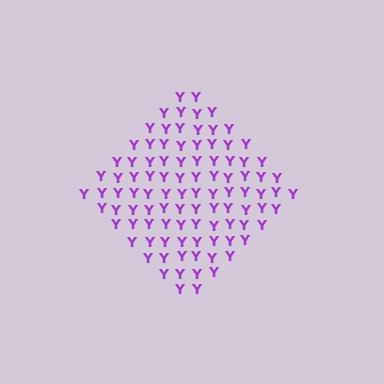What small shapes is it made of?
It is made of small letter Y's.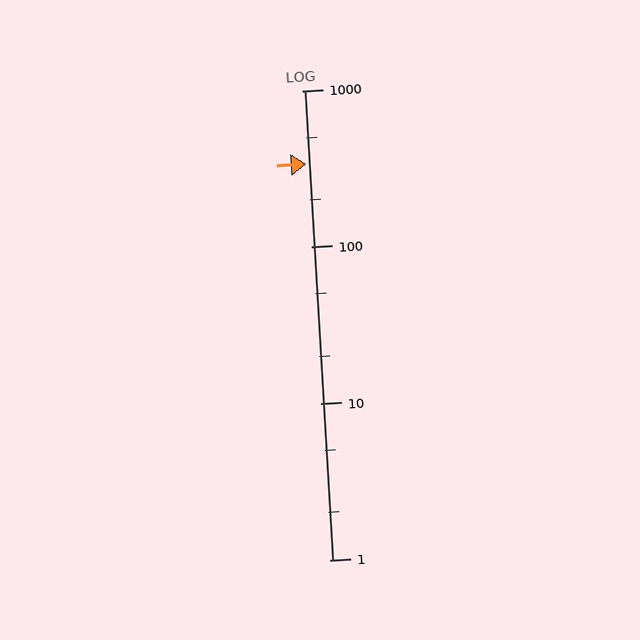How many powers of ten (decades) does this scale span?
The scale spans 3 decades, from 1 to 1000.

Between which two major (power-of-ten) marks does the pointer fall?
The pointer is between 100 and 1000.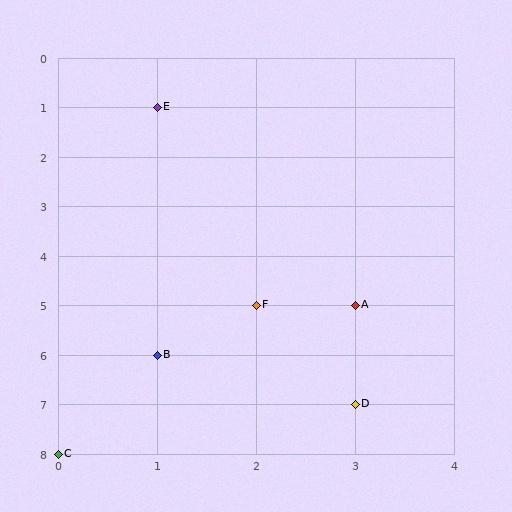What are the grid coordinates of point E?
Point E is at grid coordinates (1, 1).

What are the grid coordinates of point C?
Point C is at grid coordinates (0, 8).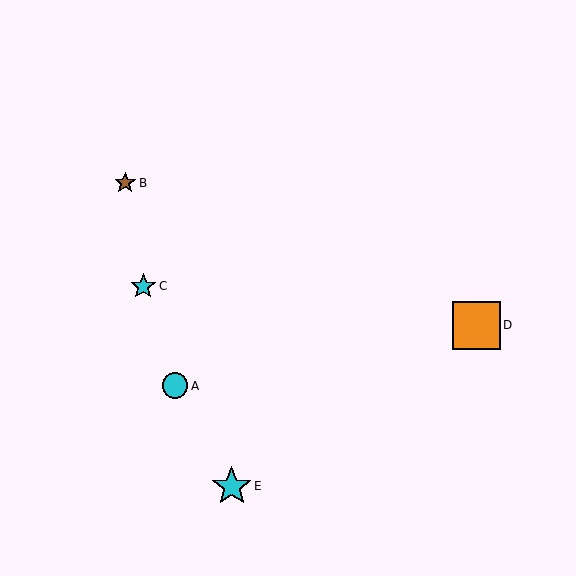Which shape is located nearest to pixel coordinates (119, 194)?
The brown star (labeled B) at (125, 183) is nearest to that location.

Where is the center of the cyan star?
The center of the cyan star is at (143, 286).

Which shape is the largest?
The orange square (labeled D) is the largest.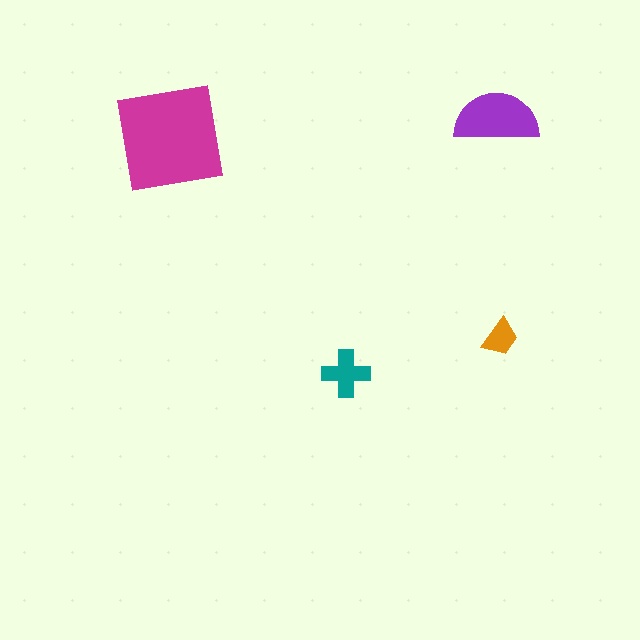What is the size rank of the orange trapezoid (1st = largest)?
4th.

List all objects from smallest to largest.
The orange trapezoid, the teal cross, the purple semicircle, the magenta square.